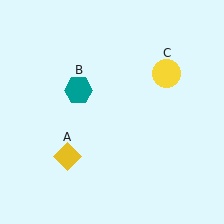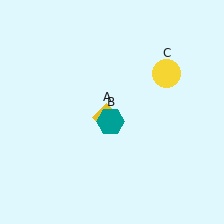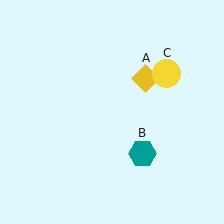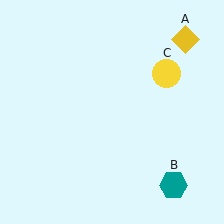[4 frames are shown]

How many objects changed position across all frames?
2 objects changed position: yellow diamond (object A), teal hexagon (object B).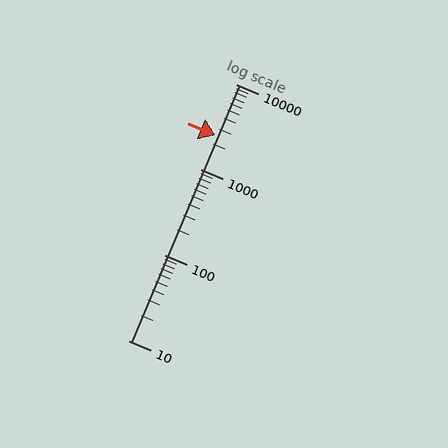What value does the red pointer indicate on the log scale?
The pointer indicates approximately 2500.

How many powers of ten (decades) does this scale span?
The scale spans 3 decades, from 10 to 10000.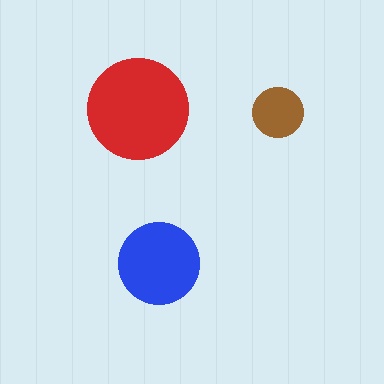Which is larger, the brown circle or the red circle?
The red one.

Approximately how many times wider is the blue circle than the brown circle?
About 1.5 times wider.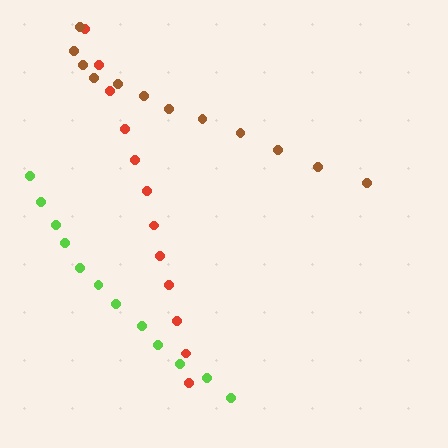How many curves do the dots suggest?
There are 3 distinct paths.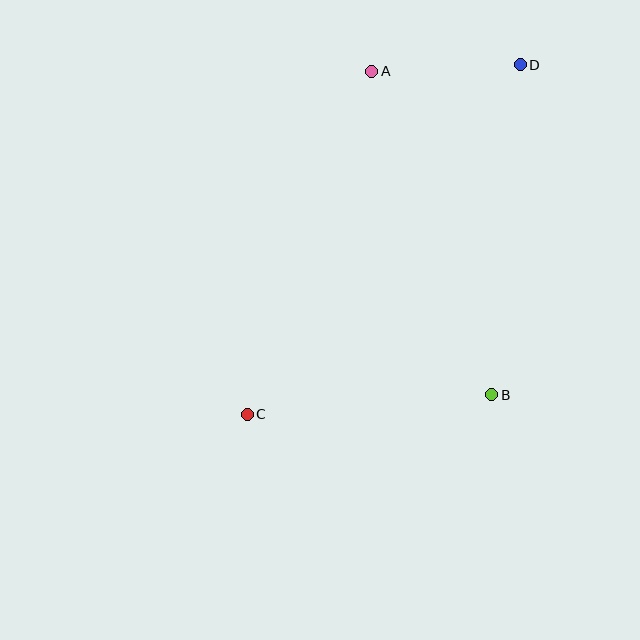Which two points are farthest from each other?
Points C and D are farthest from each other.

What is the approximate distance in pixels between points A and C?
The distance between A and C is approximately 365 pixels.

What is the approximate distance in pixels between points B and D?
The distance between B and D is approximately 331 pixels.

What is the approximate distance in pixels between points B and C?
The distance between B and C is approximately 245 pixels.